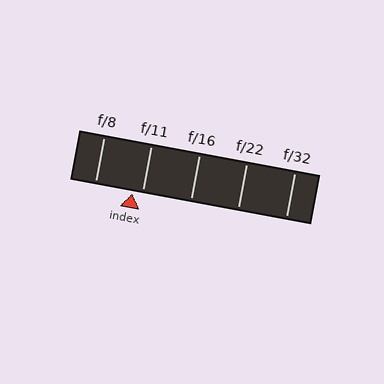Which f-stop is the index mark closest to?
The index mark is closest to f/11.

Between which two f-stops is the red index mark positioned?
The index mark is between f/8 and f/11.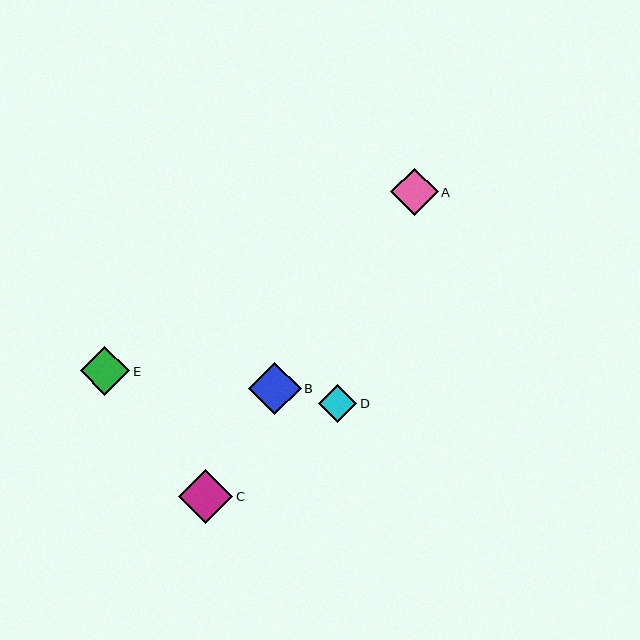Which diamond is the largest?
Diamond C is the largest with a size of approximately 55 pixels.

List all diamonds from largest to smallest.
From largest to smallest: C, B, E, A, D.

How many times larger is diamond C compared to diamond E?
Diamond C is approximately 1.1 times the size of diamond E.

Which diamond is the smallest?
Diamond D is the smallest with a size of approximately 38 pixels.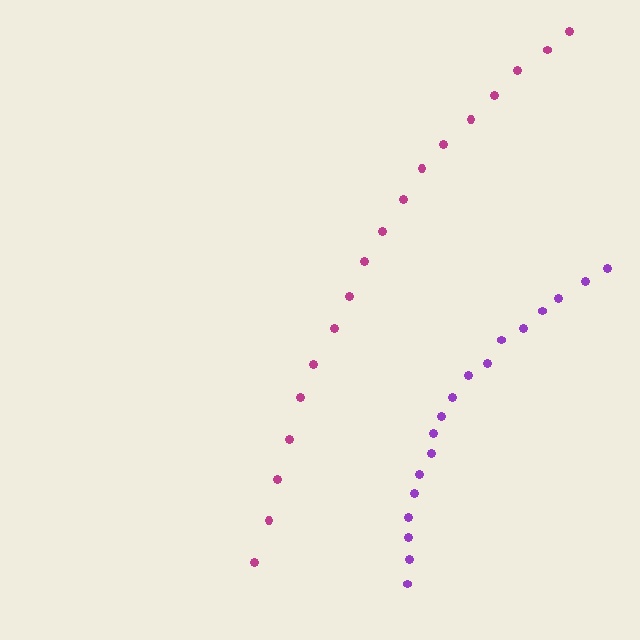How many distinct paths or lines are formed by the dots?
There are 2 distinct paths.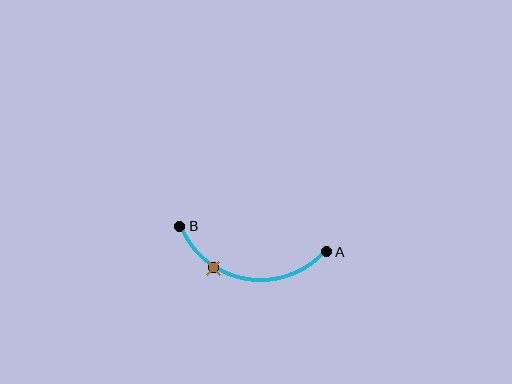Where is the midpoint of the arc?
The arc midpoint is the point on the curve farthest from the straight line joining A and B. It sits below that line.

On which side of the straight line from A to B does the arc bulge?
The arc bulges below the straight line connecting A and B.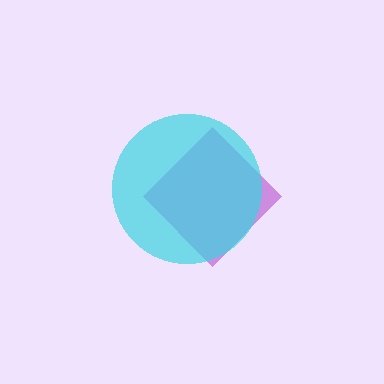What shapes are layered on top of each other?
The layered shapes are: a purple diamond, a cyan circle.